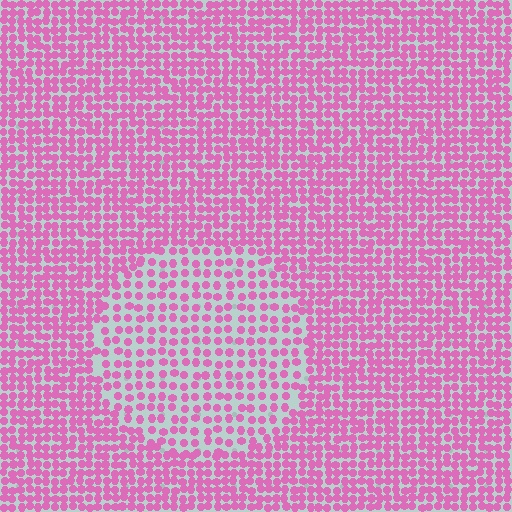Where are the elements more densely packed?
The elements are more densely packed outside the circle boundary.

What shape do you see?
I see a circle.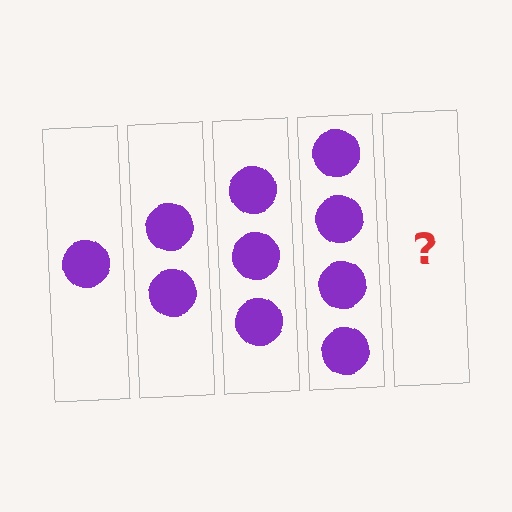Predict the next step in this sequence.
The next step is 5 circles.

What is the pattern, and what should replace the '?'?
The pattern is that each step adds one more circle. The '?' should be 5 circles.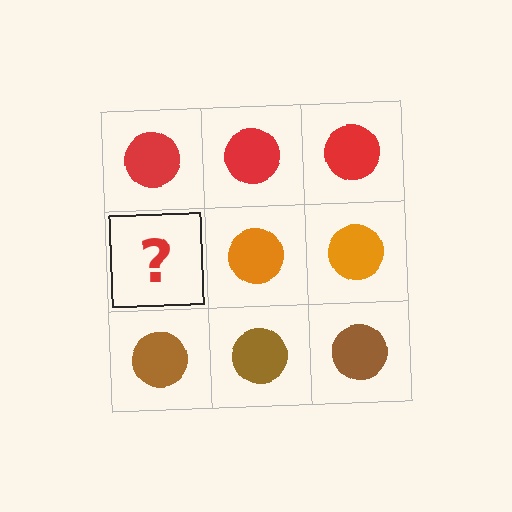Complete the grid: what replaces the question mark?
The question mark should be replaced with an orange circle.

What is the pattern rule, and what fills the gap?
The rule is that each row has a consistent color. The gap should be filled with an orange circle.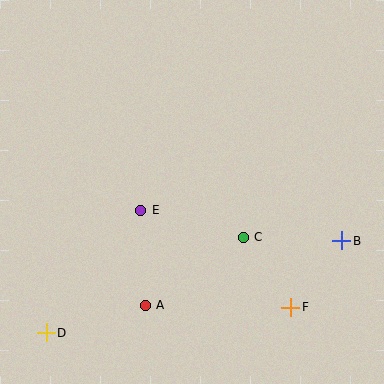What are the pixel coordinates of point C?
Point C is at (243, 237).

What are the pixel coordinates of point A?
Point A is at (145, 305).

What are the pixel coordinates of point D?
Point D is at (46, 333).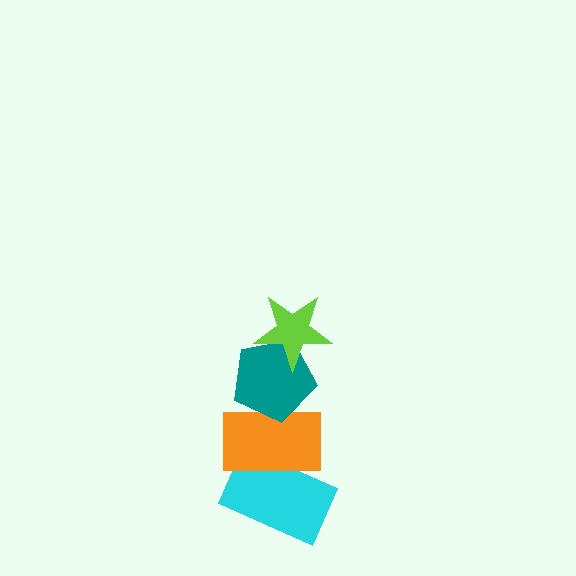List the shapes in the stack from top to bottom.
From top to bottom: the lime star, the teal pentagon, the orange rectangle, the cyan rectangle.